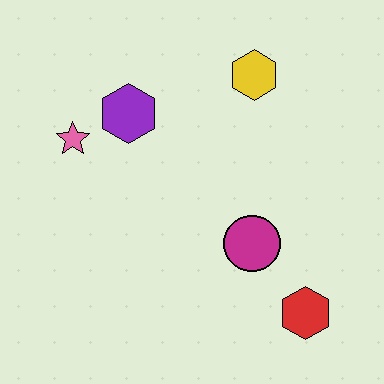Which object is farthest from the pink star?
The red hexagon is farthest from the pink star.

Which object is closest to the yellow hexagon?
The purple hexagon is closest to the yellow hexagon.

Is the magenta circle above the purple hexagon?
No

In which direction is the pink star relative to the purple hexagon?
The pink star is to the left of the purple hexagon.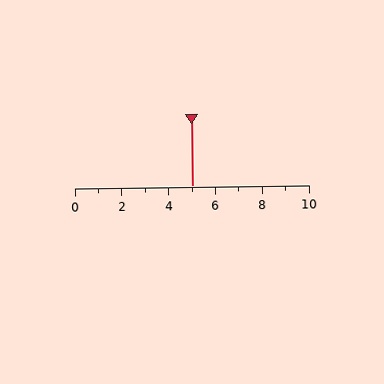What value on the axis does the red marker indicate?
The marker indicates approximately 5.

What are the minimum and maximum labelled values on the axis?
The axis runs from 0 to 10.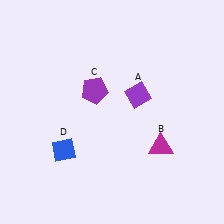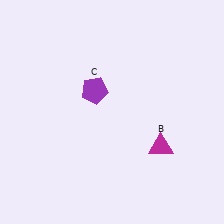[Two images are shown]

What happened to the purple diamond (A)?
The purple diamond (A) was removed in Image 2. It was in the top-right area of Image 1.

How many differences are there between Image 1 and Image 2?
There are 2 differences between the two images.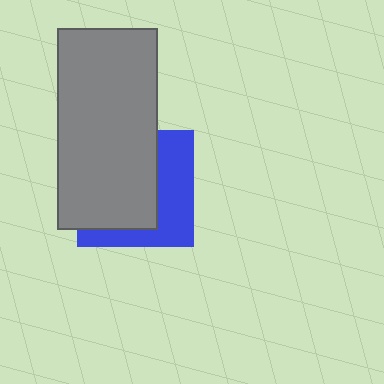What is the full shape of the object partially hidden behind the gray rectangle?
The partially hidden object is a blue square.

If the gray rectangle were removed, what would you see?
You would see the complete blue square.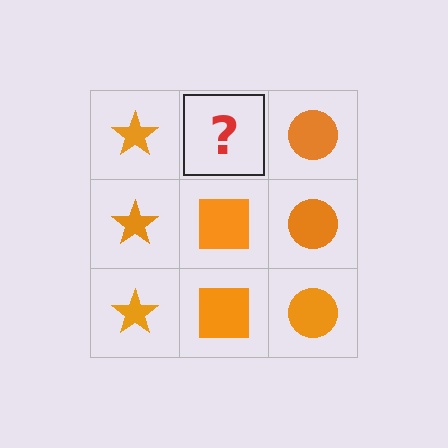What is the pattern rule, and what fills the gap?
The rule is that each column has a consistent shape. The gap should be filled with an orange square.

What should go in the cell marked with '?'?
The missing cell should contain an orange square.